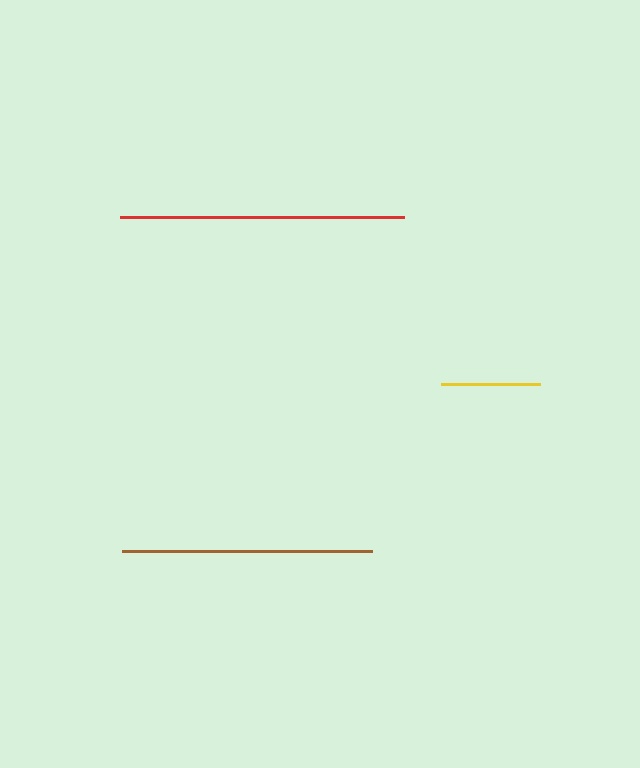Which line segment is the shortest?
The yellow line is the shortest at approximately 98 pixels.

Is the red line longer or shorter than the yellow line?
The red line is longer than the yellow line.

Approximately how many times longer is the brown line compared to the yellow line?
The brown line is approximately 2.5 times the length of the yellow line.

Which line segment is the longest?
The red line is the longest at approximately 284 pixels.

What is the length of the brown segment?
The brown segment is approximately 250 pixels long.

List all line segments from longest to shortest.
From longest to shortest: red, brown, yellow.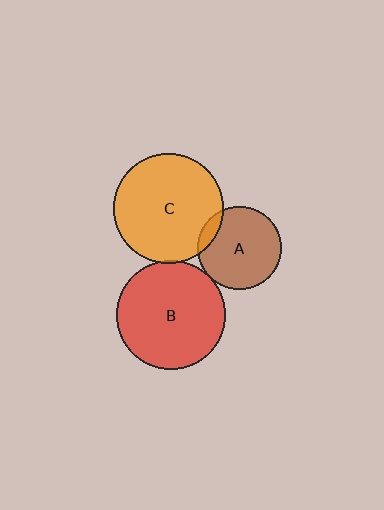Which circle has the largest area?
Circle C (orange).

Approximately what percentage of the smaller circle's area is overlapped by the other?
Approximately 10%.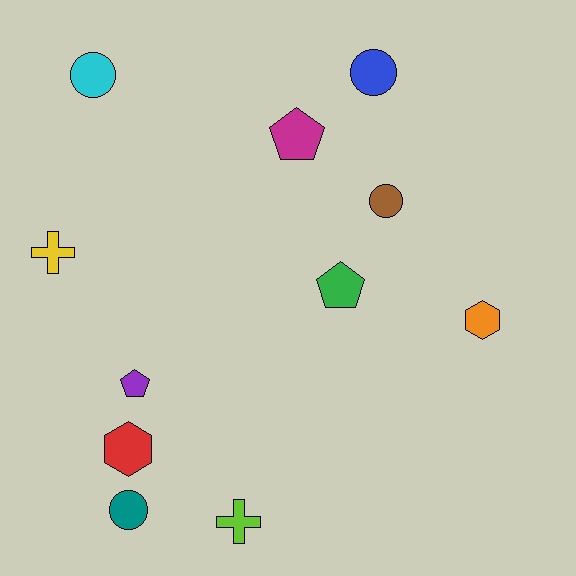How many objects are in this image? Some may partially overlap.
There are 11 objects.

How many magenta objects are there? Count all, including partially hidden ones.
There is 1 magenta object.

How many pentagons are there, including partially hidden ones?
There are 3 pentagons.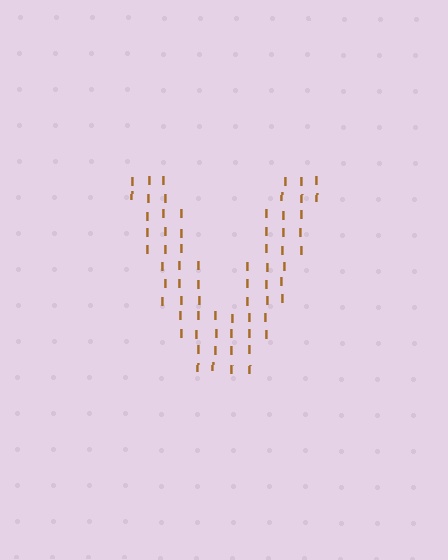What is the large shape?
The large shape is the letter V.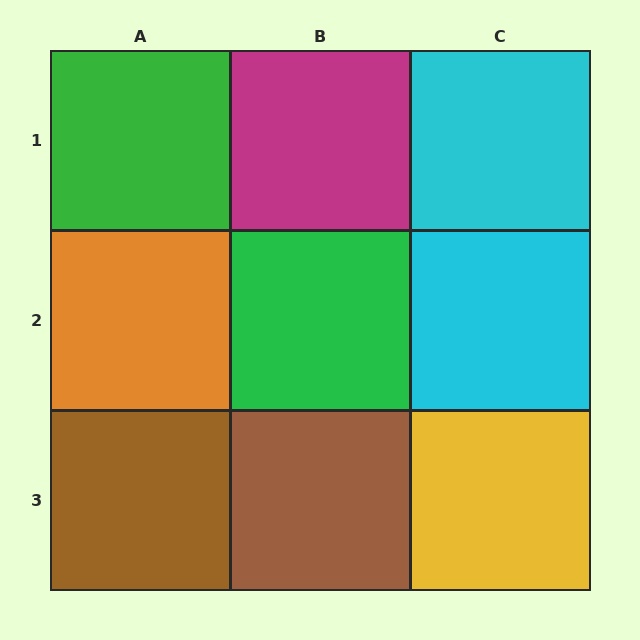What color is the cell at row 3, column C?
Yellow.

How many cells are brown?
2 cells are brown.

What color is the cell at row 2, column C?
Cyan.